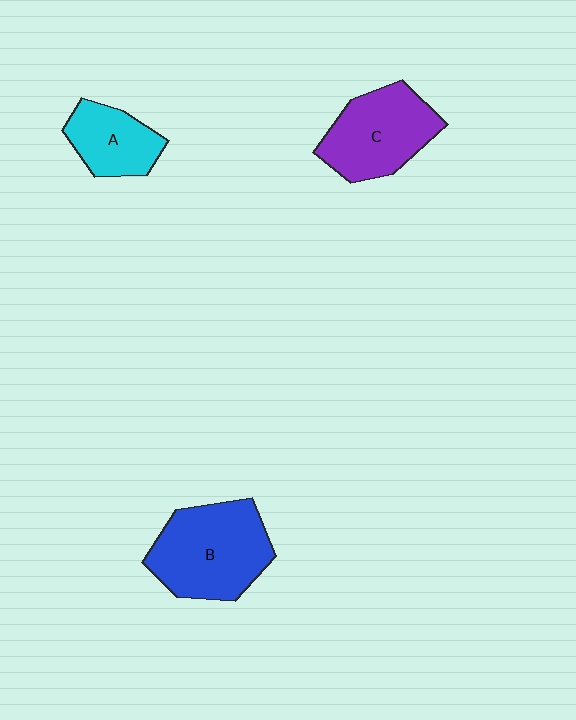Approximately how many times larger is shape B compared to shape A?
Approximately 1.8 times.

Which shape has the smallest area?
Shape A (cyan).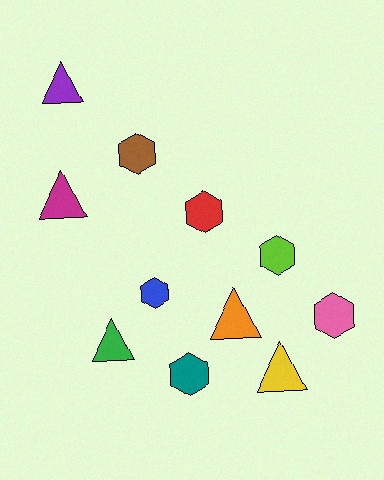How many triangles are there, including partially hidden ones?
There are 5 triangles.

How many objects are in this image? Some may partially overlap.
There are 11 objects.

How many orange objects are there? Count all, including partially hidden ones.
There is 1 orange object.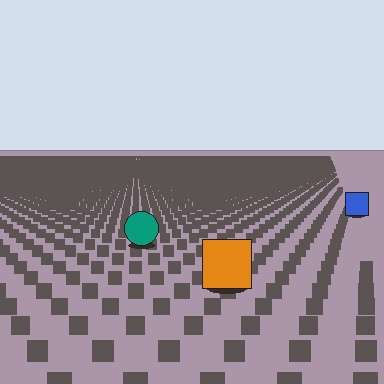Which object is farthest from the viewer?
The blue square is farthest from the viewer. It appears smaller and the ground texture around it is denser.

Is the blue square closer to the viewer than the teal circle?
No. The teal circle is closer — you can tell from the texture gradient: the ground texture is coarser near it.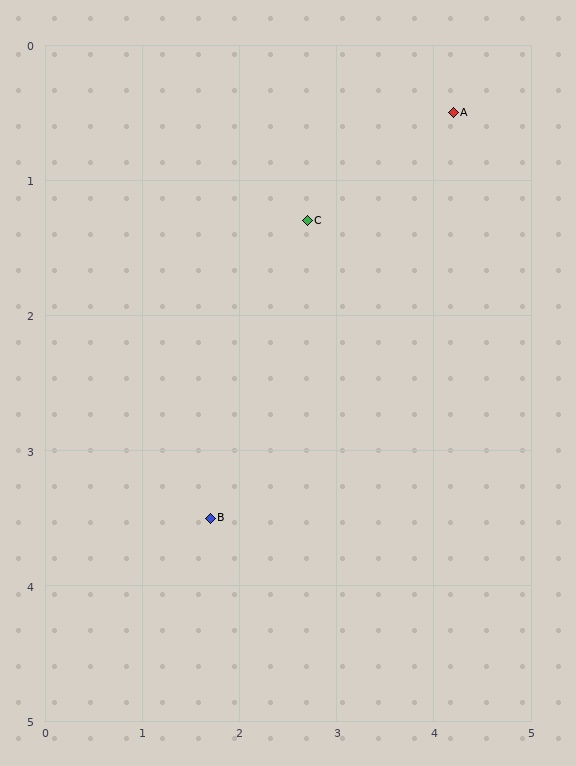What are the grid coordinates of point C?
Point C is at approximately (2.7, 1.3).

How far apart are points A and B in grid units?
Points A and B are about 3.9 grid units apart.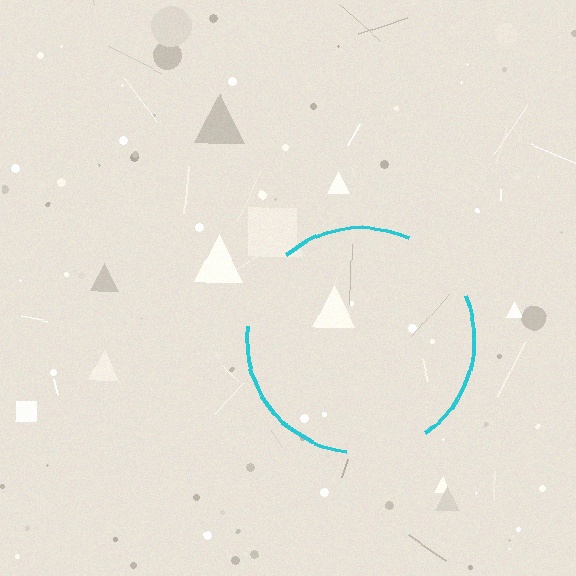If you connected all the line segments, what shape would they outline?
They would outline a circle.